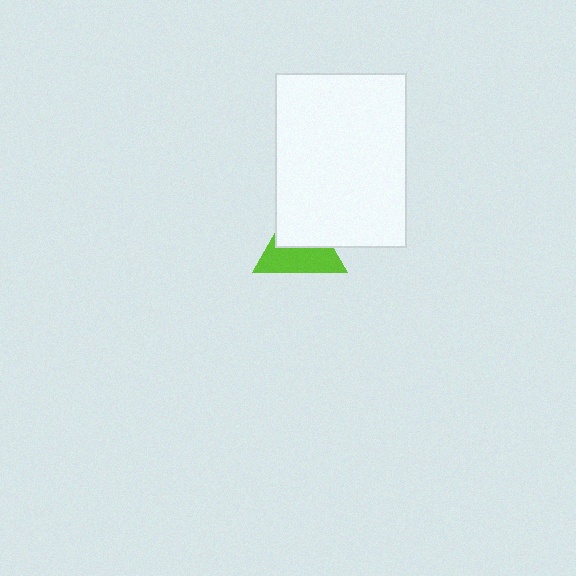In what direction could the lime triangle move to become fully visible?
The lime triangle could move toward the lower-left. That would shift it out from behind the white rectangle entirely.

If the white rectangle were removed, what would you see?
You would see the complete lime triangle.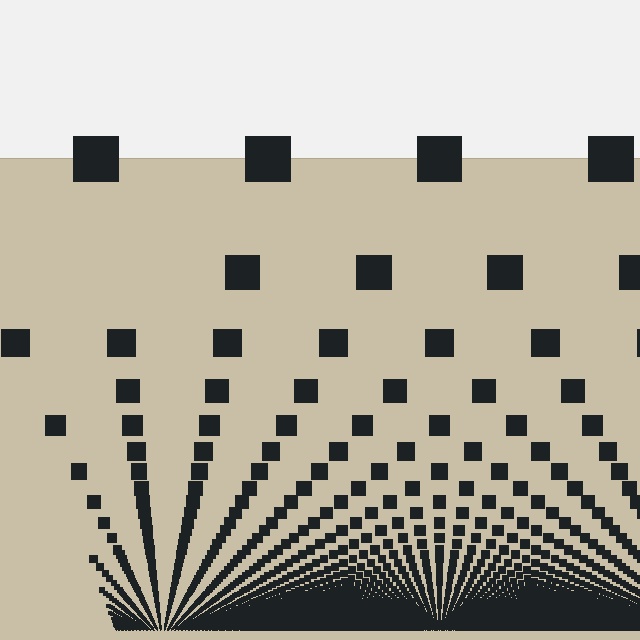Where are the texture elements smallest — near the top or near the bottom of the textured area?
Near the bottom.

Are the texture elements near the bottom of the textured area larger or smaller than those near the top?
Smaller. The gradient is inverted — elements near the bottom are smaller and denser.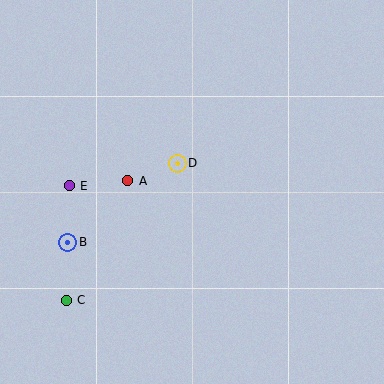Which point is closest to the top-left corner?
Point E is closest to the top-left corner.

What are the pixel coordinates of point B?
Point B is at (68, 242).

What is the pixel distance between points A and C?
The distance between A and C is 135 pixels.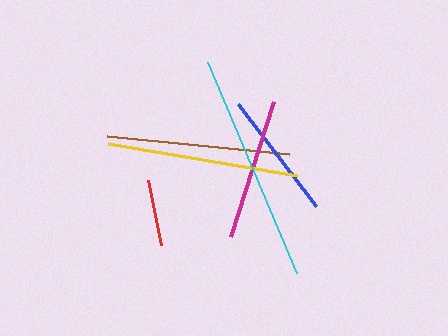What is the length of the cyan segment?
The cyan segment is approximately 229 pixels long.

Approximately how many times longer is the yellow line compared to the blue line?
The yellow line is approximately 1.5 times the length of the blue line.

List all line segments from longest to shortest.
From longest to shortest: cyan, yellow, brown, magenta, blue, red.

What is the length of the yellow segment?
The yellow segment is approximately 191 pixels long.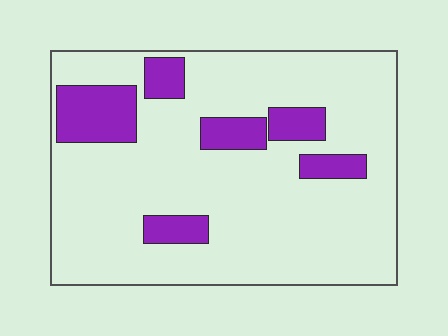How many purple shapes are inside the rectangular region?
6.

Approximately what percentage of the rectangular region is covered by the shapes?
Approximately 15%.